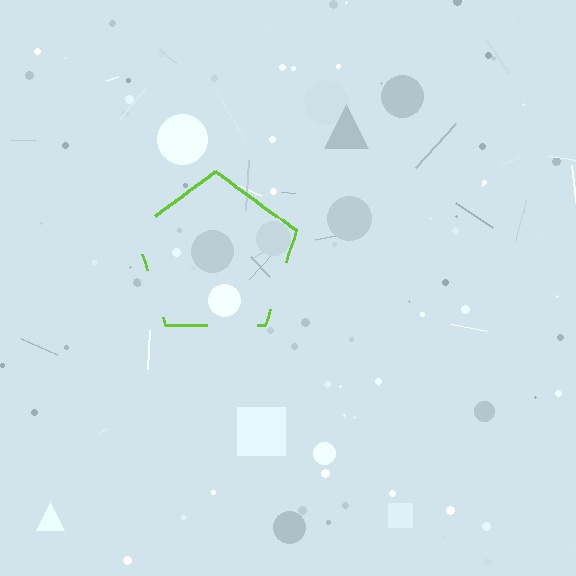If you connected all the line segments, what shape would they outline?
They would outline a pentagon.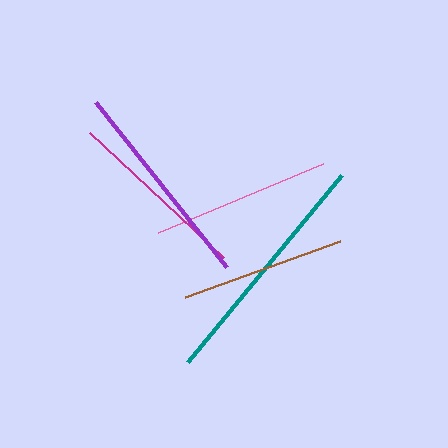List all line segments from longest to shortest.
From longest to shortest: teal, purple, magenta, pink, brown.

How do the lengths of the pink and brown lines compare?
The pink and brown lines are approximately the same length.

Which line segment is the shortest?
The brown line is the shortest at approximately 164 pixels.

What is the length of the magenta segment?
The magenta segment is approximately 183 pixels long.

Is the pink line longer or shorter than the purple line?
The purple line is longer than the pink line.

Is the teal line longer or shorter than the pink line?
The teal line is longer than the pink line.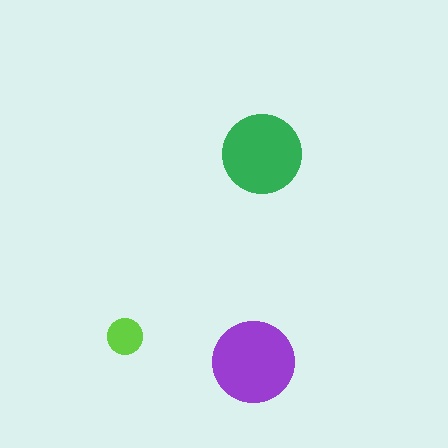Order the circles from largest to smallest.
the purple one, the green one, the lime one.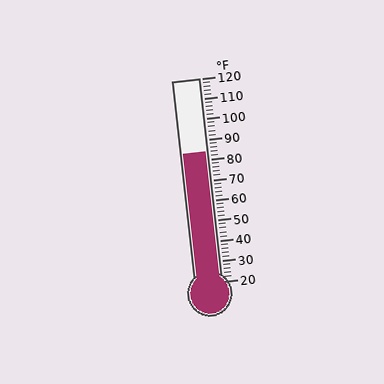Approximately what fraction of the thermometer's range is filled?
The thermometer is filled to approximately 65% of its range.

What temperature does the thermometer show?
The thermometer shows approximately 84°F.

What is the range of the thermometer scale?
The thermometer scale ranges from 20°F to 120°F.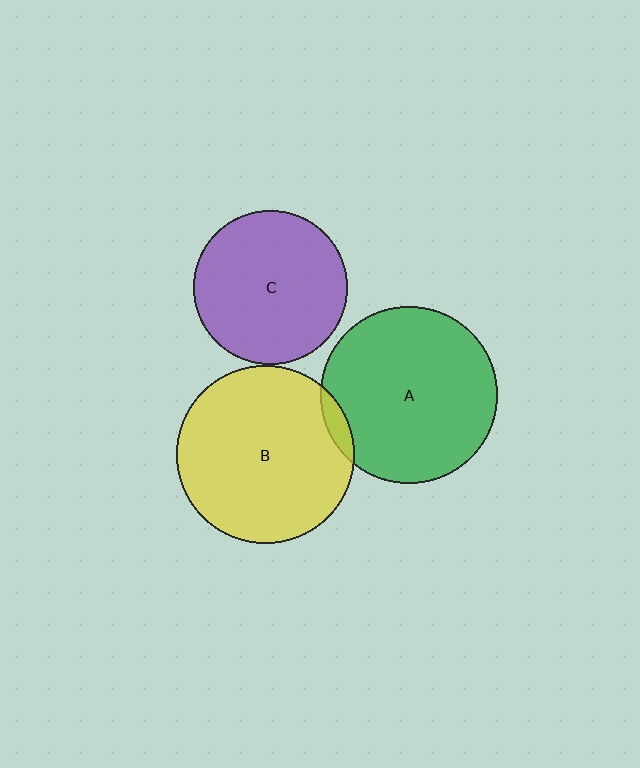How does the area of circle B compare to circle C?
Approximately 1.3 times.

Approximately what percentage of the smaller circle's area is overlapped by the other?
Approximately 5%.